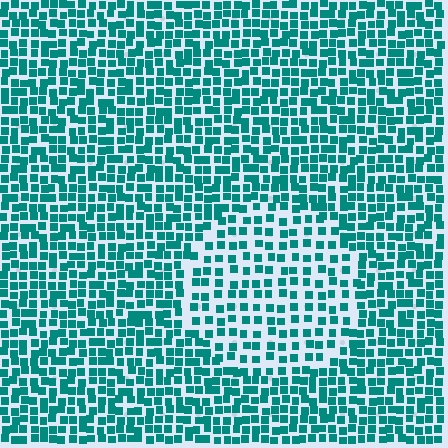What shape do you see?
I see a circle.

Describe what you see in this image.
The image contains small teal elements arranged at two different densities. A circle-shaped region is visible where the elements are less densely packed than the surrounding area.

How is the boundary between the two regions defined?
The boundary is defined by a change in element density (approximately 1.7x ratio). All elements are the same color, size, and shape.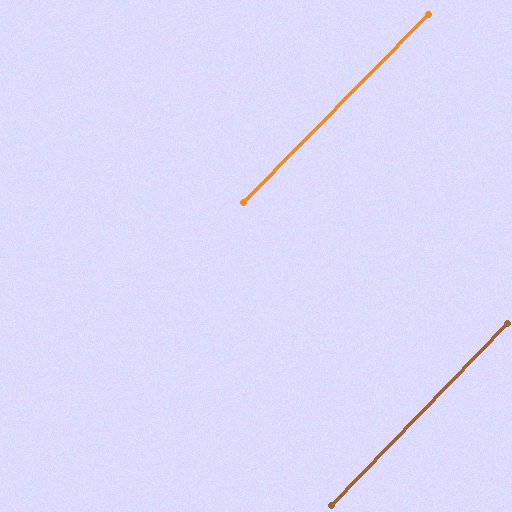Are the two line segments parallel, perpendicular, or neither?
Parallel — their directions differ by only 0.3°.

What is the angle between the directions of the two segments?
Approximately 0 degrees.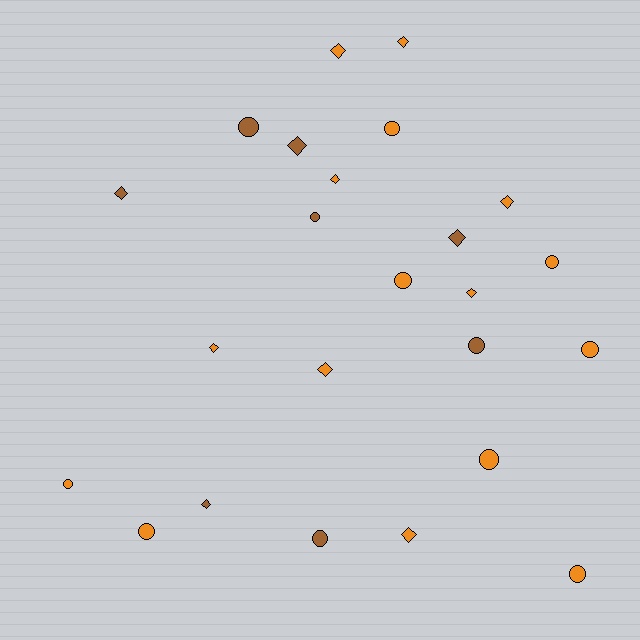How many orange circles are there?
There are 8 orange circles.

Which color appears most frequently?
Orange, with 16 objects.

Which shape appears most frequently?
Diamond, with 12 objects.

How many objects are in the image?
There are 24 objects.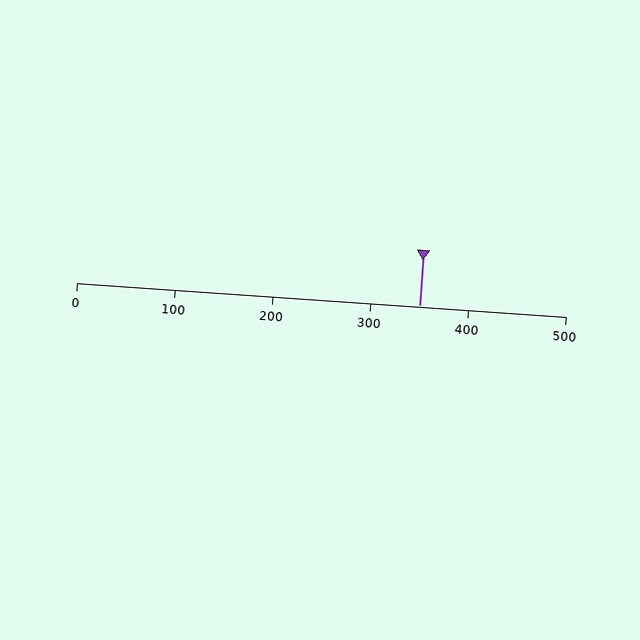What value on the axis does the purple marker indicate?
The marker indicates approximately 350.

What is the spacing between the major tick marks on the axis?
The major ticks are spaced 100 apart.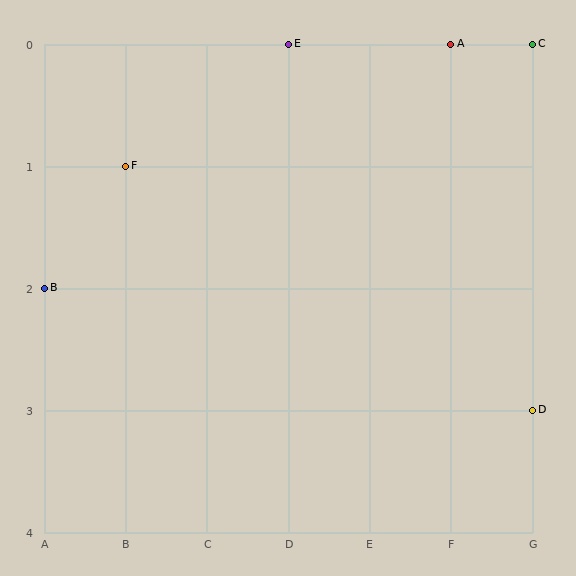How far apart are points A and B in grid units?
Points A and B are 5 columns and 2 rows apart (about 5.4 grid units diagonally).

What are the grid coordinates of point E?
Point E is at grid coordinates (D, 0).